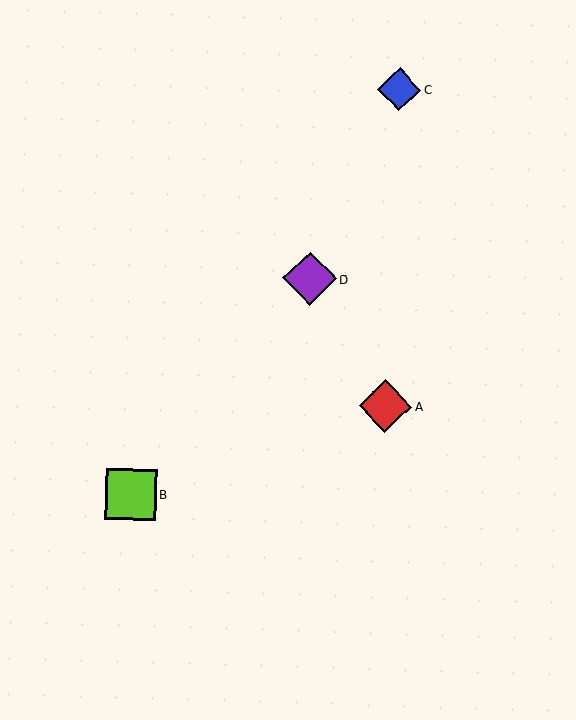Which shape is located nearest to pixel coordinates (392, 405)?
The red diamond (labeled A) at (385, 406) is nearest to that location.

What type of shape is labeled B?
Shape B is a lime square.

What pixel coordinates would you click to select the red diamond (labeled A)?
Click at (385, 406) to select the red diamond A.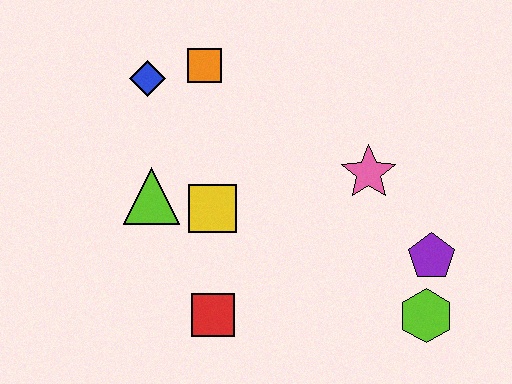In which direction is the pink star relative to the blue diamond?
The pink star is to the right of the blue diamond.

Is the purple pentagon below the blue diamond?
Yes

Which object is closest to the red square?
The yellow square is closest to the red square.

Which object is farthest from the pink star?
The blue diamond is farthest from the pink star.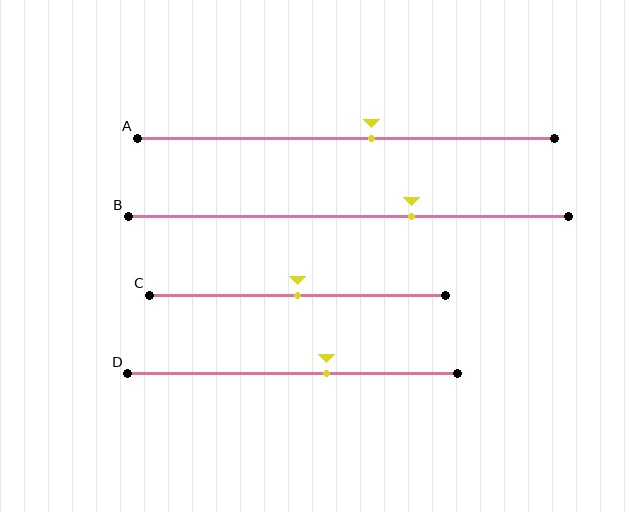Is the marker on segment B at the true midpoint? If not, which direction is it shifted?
No, the marker on segment B is shifted to the right by about 14% of the segment length.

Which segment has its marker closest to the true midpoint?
Segment C has its marker closest to the true midpoint.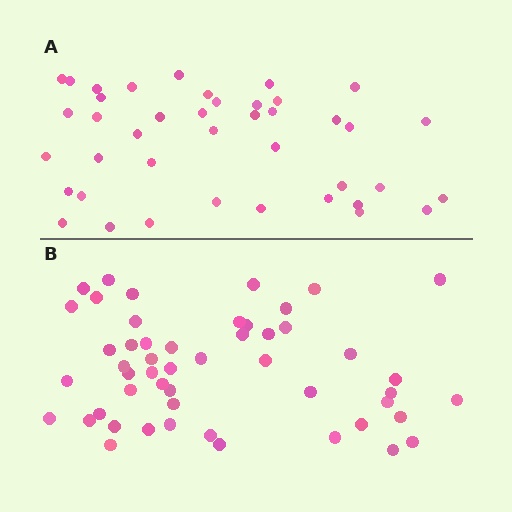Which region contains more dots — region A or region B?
Region B (the bottom region) has more dots.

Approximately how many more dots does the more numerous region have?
Region B has roughly 10 or so more dots than region A.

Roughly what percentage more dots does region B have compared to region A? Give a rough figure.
About 25% more.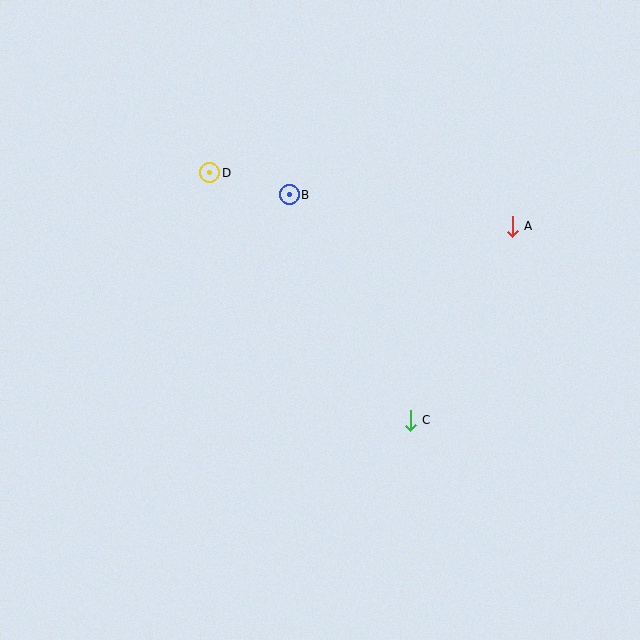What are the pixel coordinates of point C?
Point C is at (410, 420).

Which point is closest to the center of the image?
Point B at (289, 195) is closest to the center.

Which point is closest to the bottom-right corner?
Point C is closest to the bottom-right corner.